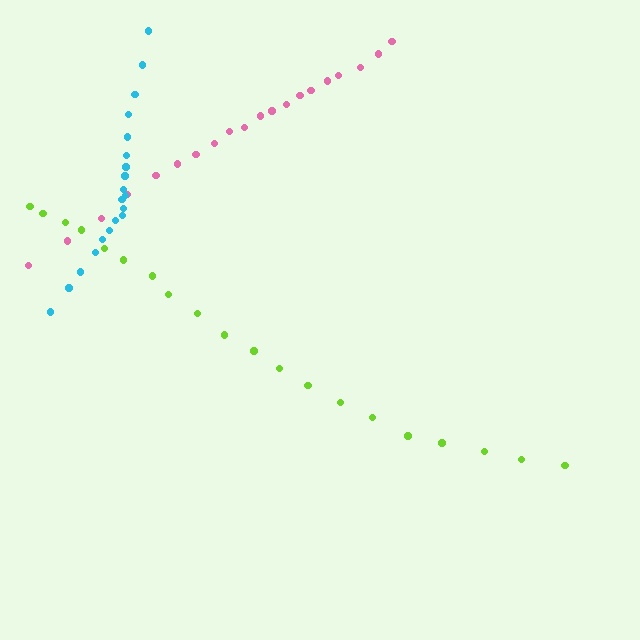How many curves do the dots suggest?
There are 3 distinct paths.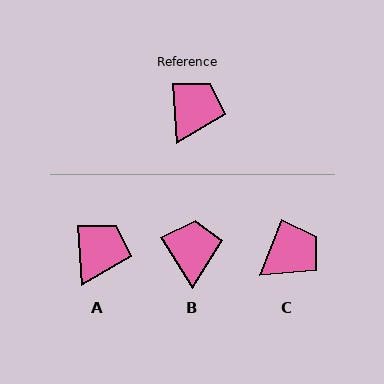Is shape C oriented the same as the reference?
No, it is off by about 26 degrees.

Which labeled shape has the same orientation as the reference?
A.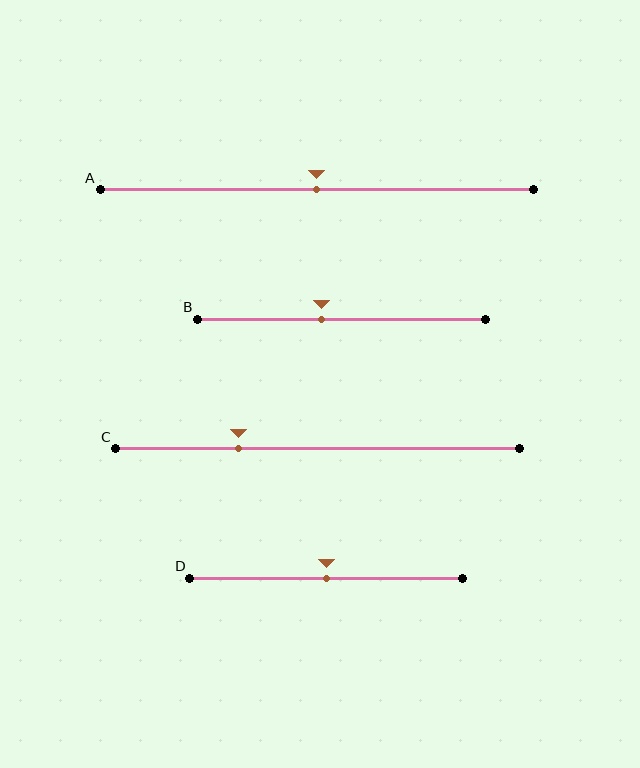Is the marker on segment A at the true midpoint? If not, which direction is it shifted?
Yes, the marker on segment A is at the true midpoint.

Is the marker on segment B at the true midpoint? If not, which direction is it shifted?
No, the marker on segment B is shifted to the left by about 7% of the segment length.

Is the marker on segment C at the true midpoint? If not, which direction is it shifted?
No, the marker on segment C is shifted to the left by about 20% of the segment length.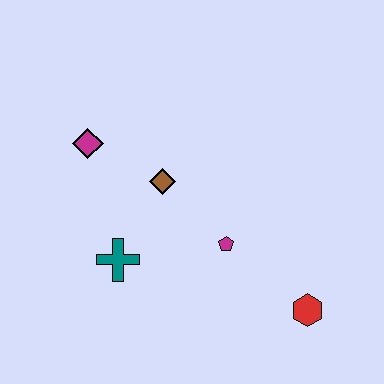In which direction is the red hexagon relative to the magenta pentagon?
The red hexagon is to the right of the magenta pentagon.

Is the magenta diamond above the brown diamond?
Yes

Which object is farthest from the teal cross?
The red hexagon is farthest from the teal cross.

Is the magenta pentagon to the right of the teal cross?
Yes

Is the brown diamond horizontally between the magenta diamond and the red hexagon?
Yes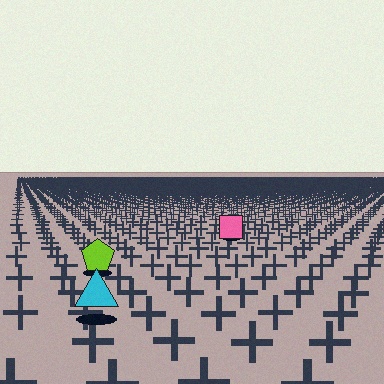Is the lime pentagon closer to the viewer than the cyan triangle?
No. The cyan triangle is closer — you can tell from the texture gradient: the ground texture is coarser near it.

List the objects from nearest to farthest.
From nearest to farthest: the cyan triangle, the lime pentagon, the pink square.